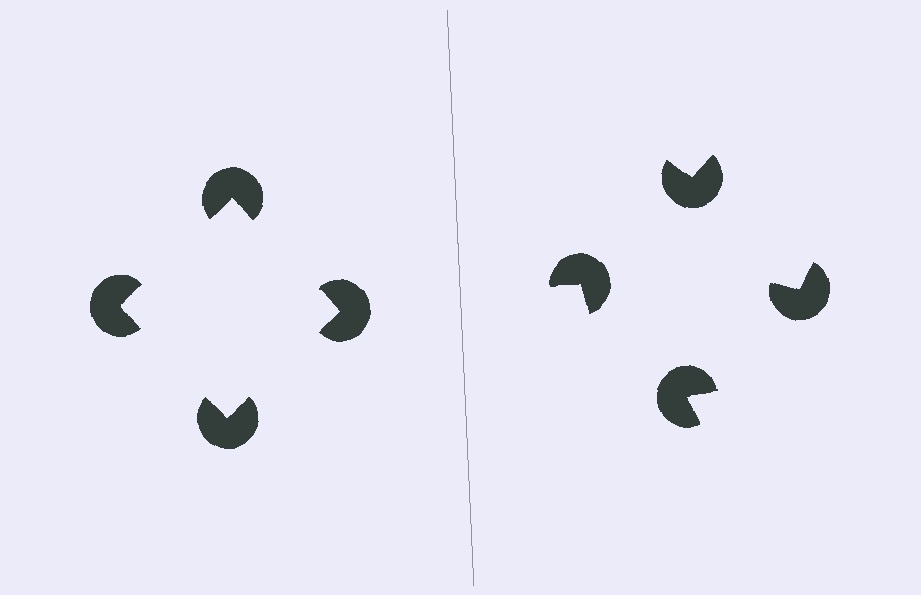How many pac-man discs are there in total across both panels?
8 — 4 on each side.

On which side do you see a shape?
An illusory square appears on the left side. On the right side the wedge cuts are rotated, so no coherent shape forms.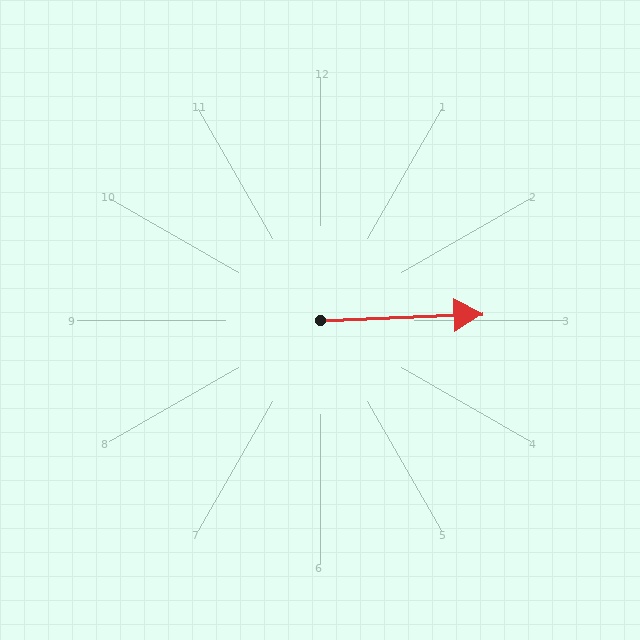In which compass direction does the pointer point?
East.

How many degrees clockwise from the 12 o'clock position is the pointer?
Approximately 88 degrees.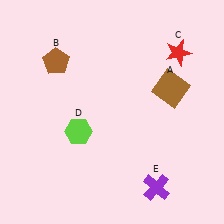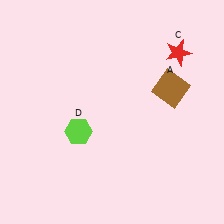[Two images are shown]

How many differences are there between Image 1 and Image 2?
There are 2 differences between the two images.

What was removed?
The brown pentagon (B), the purple cross (E) were removed in Image 2.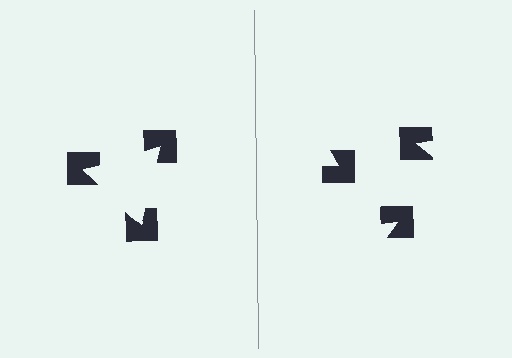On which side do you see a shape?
An illusory triangle appears on the left side. On the right side the wedge cuts are rotated, so no coherent shape forms.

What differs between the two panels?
The notched squares are positioned identically on both sides; only the wedge orientations differ. On the left they align to a triangle; on the right they are misaligned.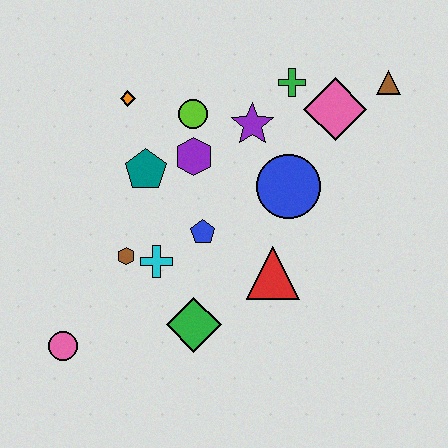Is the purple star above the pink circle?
Yes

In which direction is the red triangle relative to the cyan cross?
The red triangle is to the right of the cyan cross.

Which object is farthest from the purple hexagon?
The pink circle is farthest from the purple hexagon.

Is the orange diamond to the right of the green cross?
No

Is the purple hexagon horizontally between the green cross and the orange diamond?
Yes